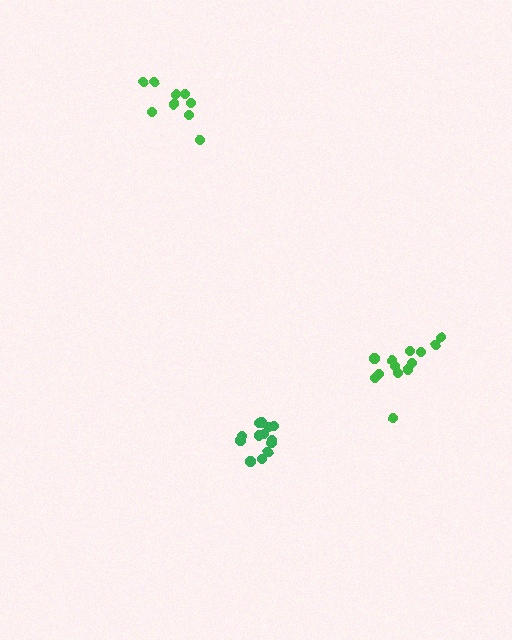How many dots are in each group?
Group 1: 13 dots, Group 2: 10 dots, Group 3: 13 dots (36 total).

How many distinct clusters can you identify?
There are 3 distinct clusters.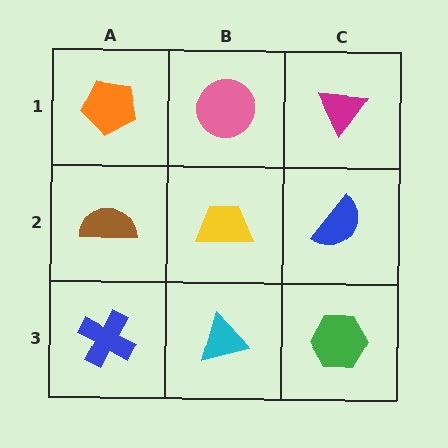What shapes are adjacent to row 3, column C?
A blue semicircle (row 2, column C), a cyan triangle (row 3, column B).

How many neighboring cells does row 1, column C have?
2.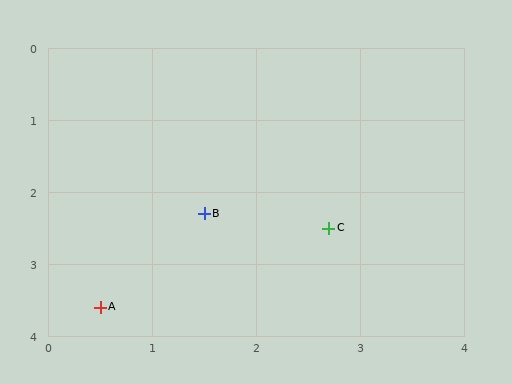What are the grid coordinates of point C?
Point C is at approximately (2.7, 2.5).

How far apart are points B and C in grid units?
Points B and C are about 1.2 grid units apart.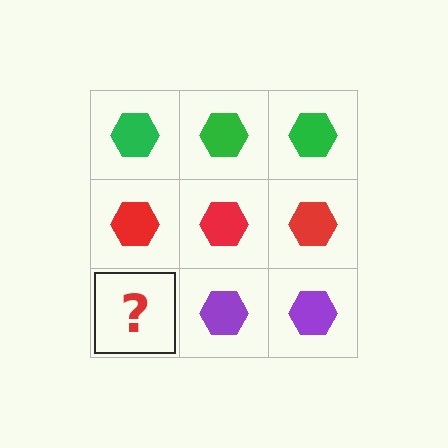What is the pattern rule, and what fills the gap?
The rule is that each row has a consistent color. The gap should be filled with a purple hexagon.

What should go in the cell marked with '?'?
The missing cell should contain a purple hexagon.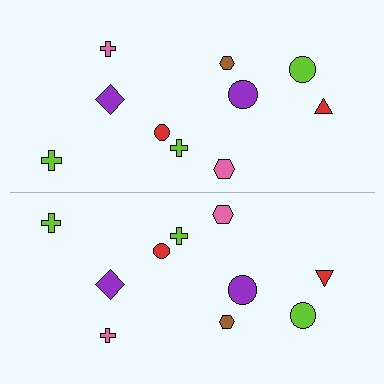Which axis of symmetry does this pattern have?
The pattern has a horizontal axis of symmetry running through the center of the image.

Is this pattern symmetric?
Yes, this pattern has bilateral (reflection) symmetry.